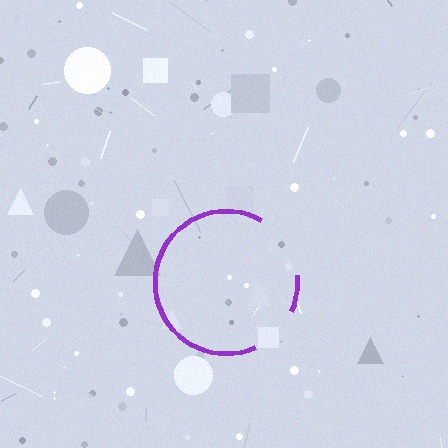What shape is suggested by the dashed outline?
The dashed outline suggests a circle.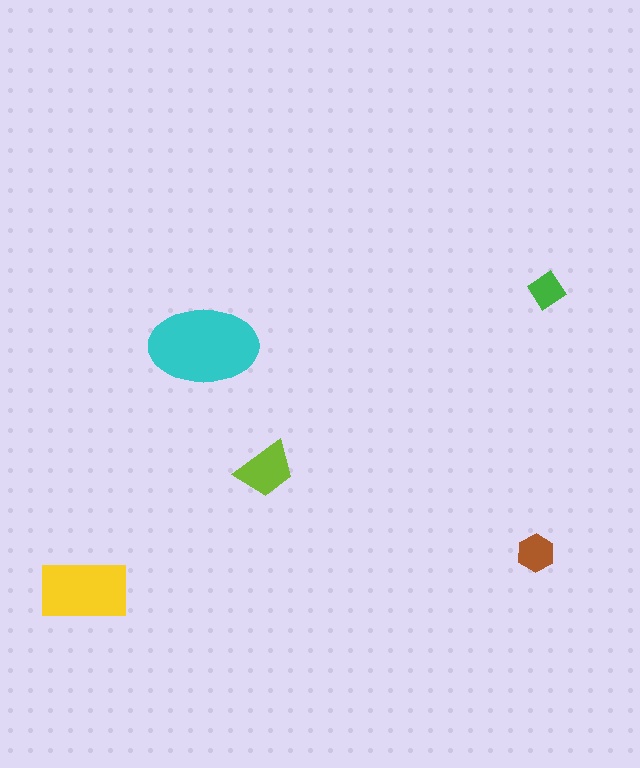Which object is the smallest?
The green diamond.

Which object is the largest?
The cyan ellipse.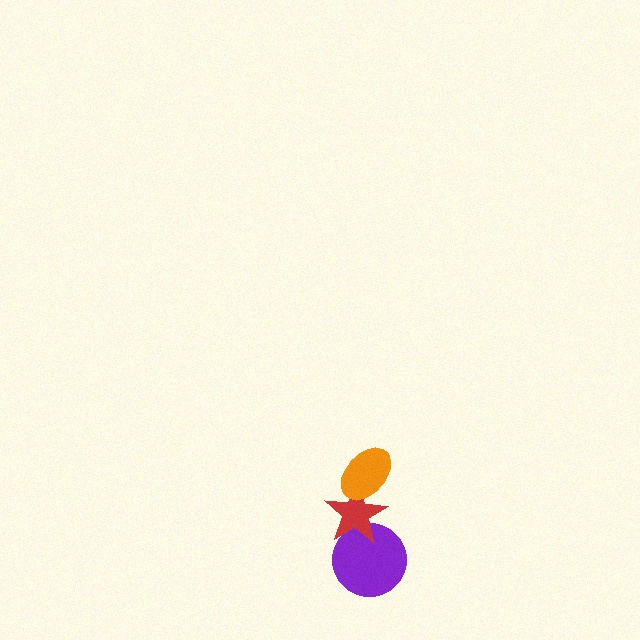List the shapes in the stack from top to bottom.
From top to bottom: the orange ellipse, the red star, the purple circle.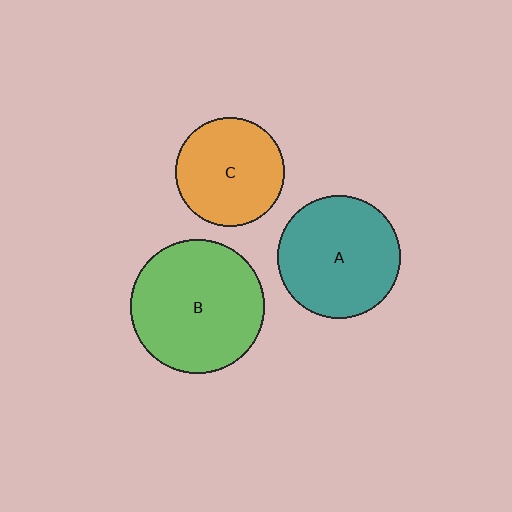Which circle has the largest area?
Circle B (green).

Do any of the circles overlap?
No, none of the circles overlap.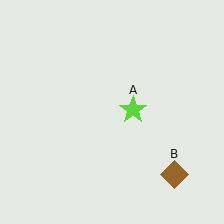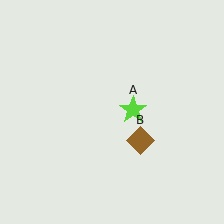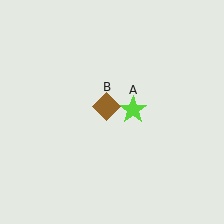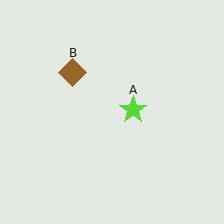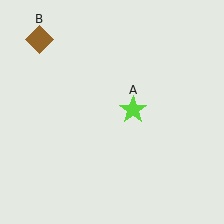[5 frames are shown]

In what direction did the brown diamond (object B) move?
The brown diamond (object B) moved up and to the left.